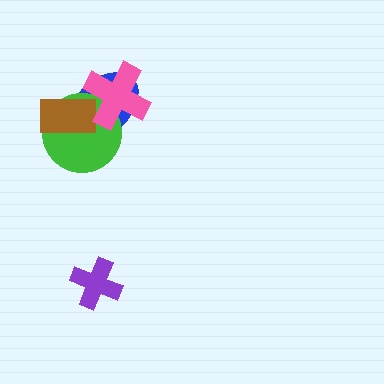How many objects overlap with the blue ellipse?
3 objects overlap with the blue ellipse.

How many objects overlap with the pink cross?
3 objects overlap with the pink cross.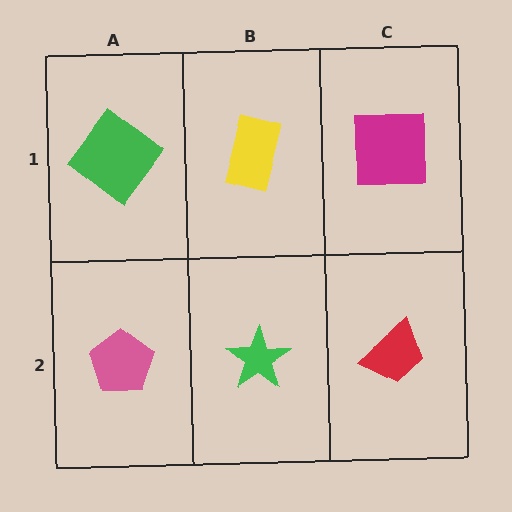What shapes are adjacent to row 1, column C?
A red trapezoid (row 2, column C), a yellow rectangle (row 1, column B).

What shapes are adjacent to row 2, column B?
A yellow rectangle (row 1, column B), a pink pentagon (row 2, column A), a red trapezoid (row 2, column C).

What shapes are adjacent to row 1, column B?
A green star (row 2, column B), a green diamond (row 1, column A), a magenta square (row 1, column C).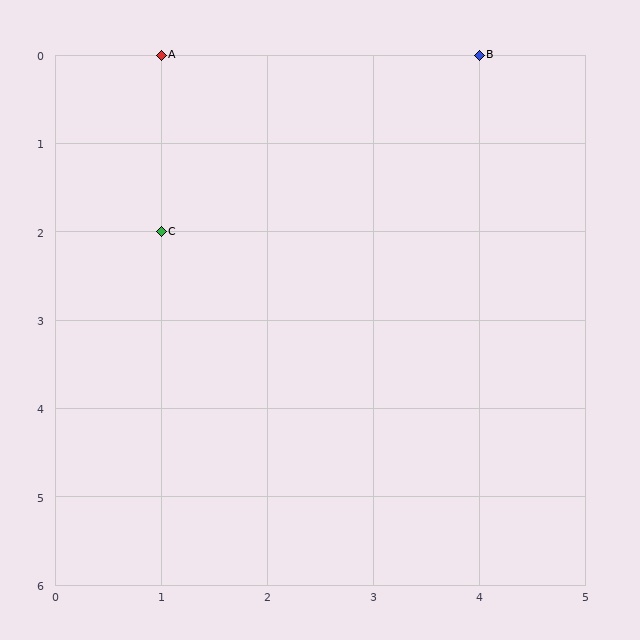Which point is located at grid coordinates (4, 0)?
Point B is at (4, 0).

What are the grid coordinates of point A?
Point A is at grid coordinates (1, 0).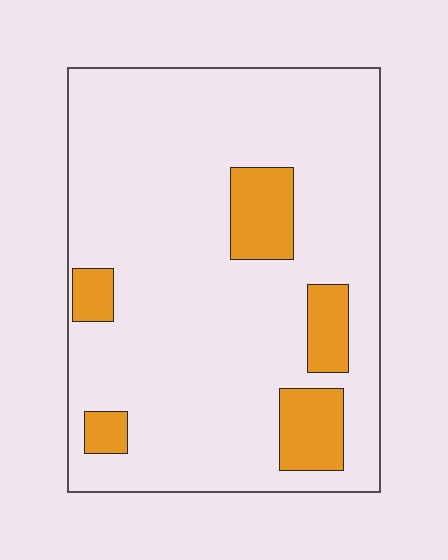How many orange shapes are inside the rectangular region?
5.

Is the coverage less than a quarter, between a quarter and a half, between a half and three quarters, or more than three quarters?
Less than a quarter.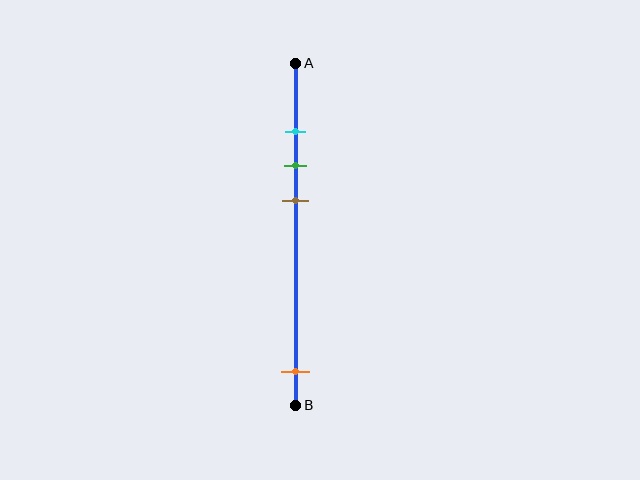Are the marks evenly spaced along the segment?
No, the marks are not evenly spaced.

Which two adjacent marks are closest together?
The cyan and green marks are the closest adjacent pair.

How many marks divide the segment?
There are 4 marks dividing the segment.